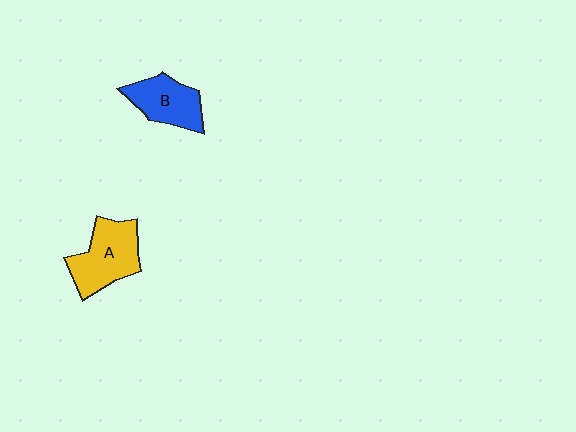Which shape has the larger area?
Shape A (yellow).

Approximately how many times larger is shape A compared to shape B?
Approximately 1.3 times.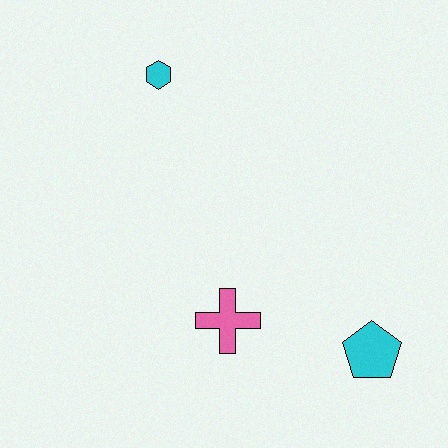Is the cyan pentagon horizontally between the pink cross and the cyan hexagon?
No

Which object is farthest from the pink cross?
The cyan hexagon is farthest from the pink cross.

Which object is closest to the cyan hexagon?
The pink cross is closest to the cyan hexagon.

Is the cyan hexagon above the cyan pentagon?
Yes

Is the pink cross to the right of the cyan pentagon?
No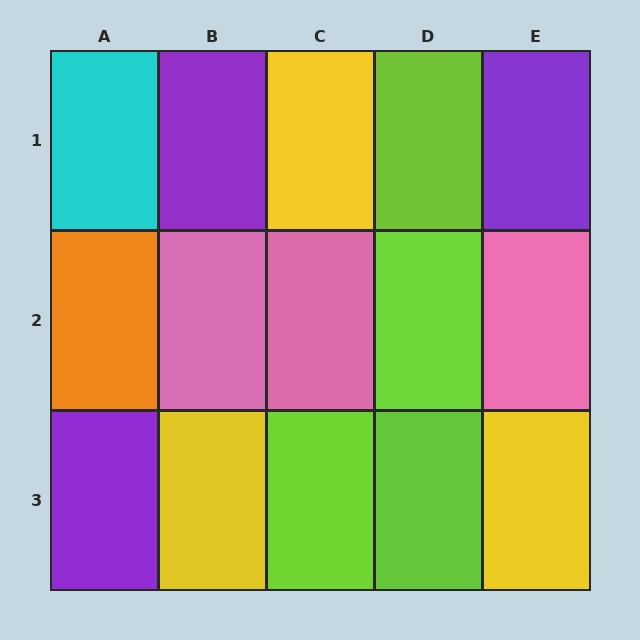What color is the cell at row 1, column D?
Lime.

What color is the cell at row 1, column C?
Yellow.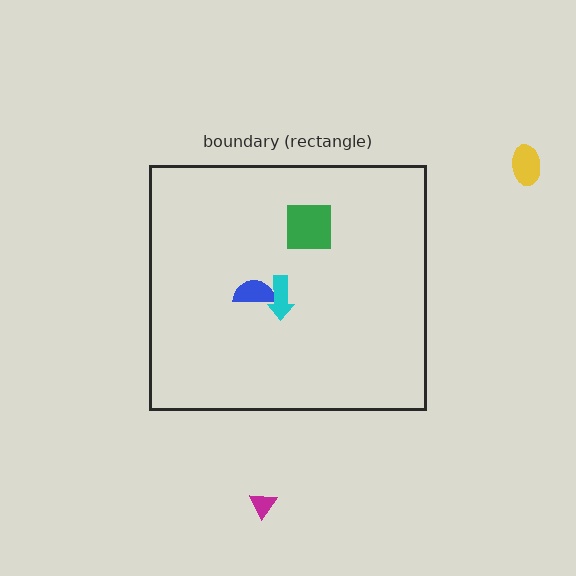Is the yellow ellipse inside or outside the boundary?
Outside.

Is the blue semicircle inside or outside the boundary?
Inside.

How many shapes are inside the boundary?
3 inside, 2 outside.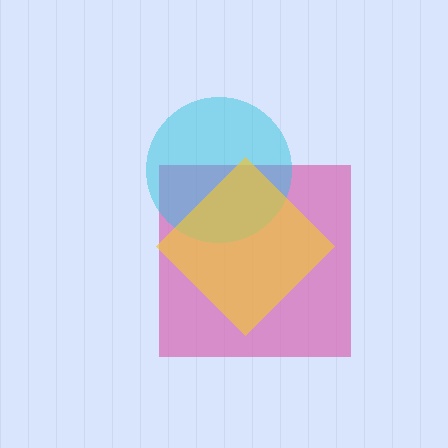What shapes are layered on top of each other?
The layered shapes are: a pink square, a cyan circle, a yellow diamond.